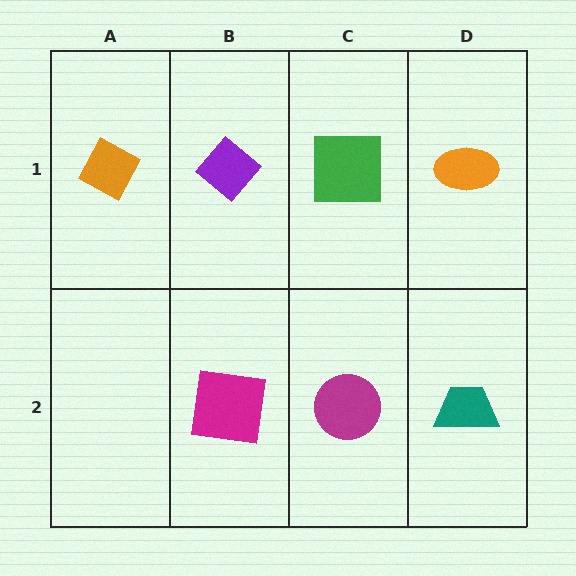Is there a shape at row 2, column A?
No, that cell is empty.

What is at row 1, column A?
An orange diamond.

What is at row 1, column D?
An orange ellipse.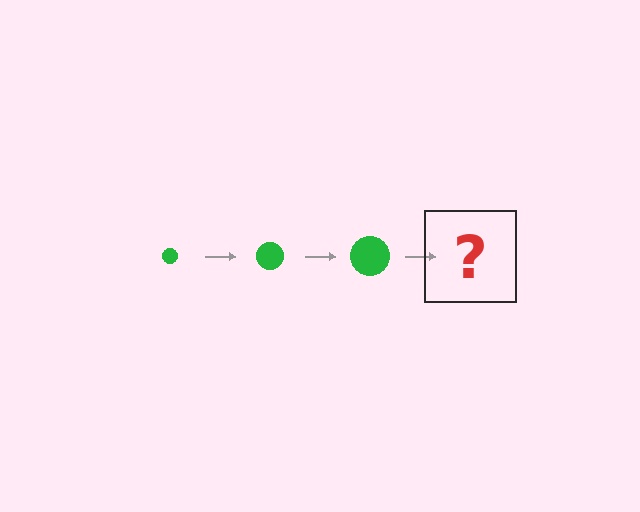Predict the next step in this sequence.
The next step is a green circle, larger than the previous one.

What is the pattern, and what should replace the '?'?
The pattern is that the circle gets progressively larger each step. The '?' should be a green circle, larger than the previous one.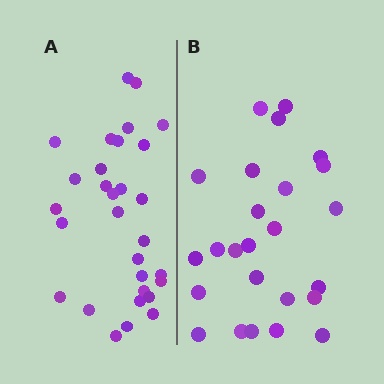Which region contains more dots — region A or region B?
Region A (the left region) has more dots.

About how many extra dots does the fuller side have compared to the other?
Region A has about 5 more dots than region B.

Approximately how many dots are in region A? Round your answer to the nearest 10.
About 30 dots.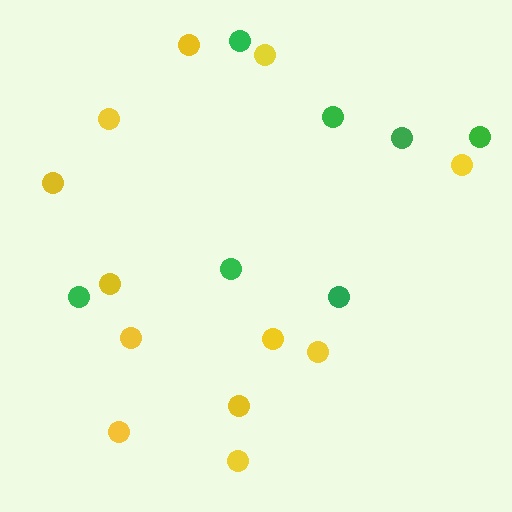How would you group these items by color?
There are 2 groups: one group of yellow circles (12) and one group of green circles (7).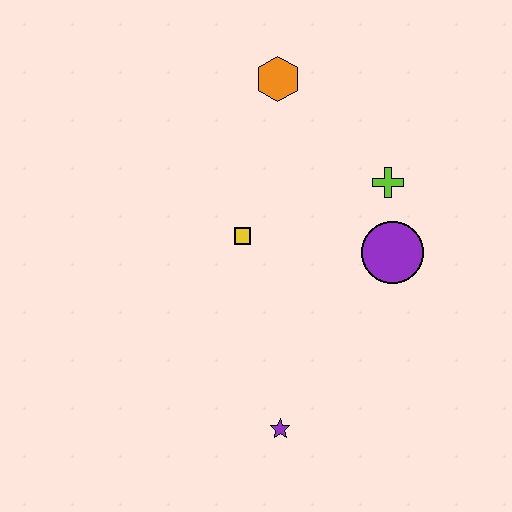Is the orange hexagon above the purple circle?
Yes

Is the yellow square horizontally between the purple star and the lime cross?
No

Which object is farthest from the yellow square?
The purple star is farthest from the yellow square.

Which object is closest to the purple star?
The yellow square is closest to the purple star.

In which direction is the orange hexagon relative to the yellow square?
The orange hexagon is above the yellow square.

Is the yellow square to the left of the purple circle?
Yes